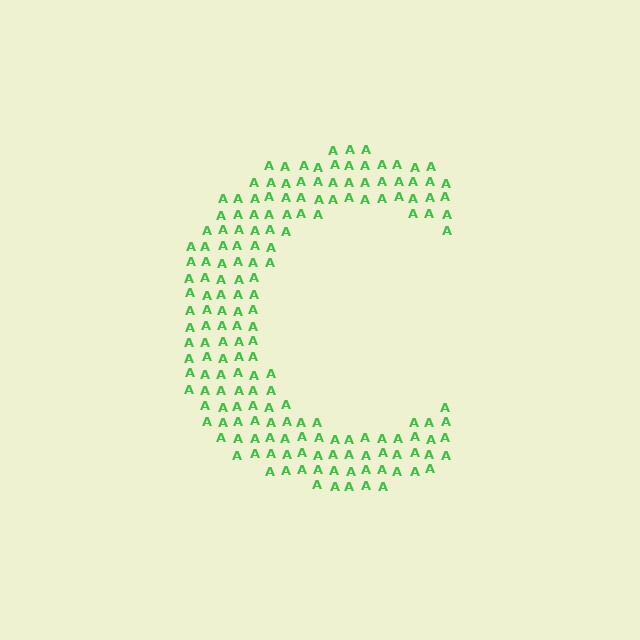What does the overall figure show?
The overall figure shows the letter C.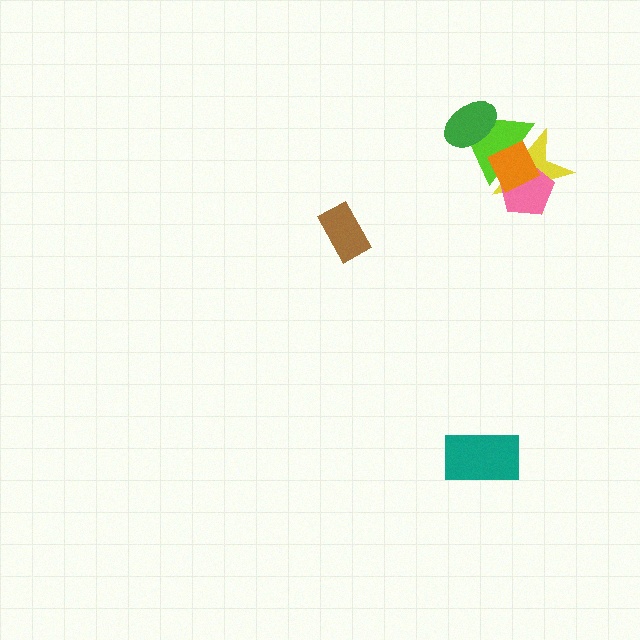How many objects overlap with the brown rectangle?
0 objects overlap with the brown rectangle.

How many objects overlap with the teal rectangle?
0 objects overlap with the teal rectangle.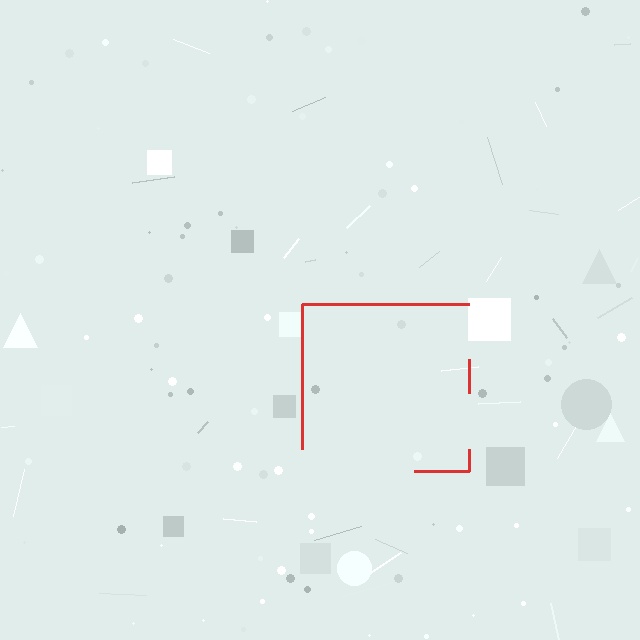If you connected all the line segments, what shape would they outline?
They would outline a square.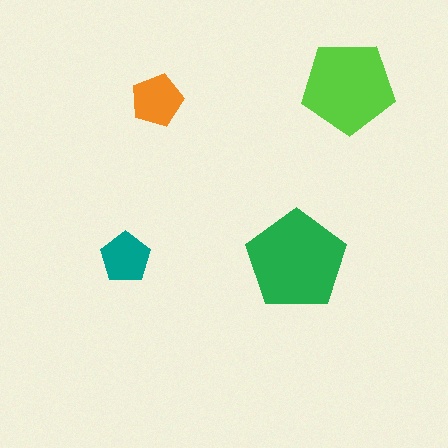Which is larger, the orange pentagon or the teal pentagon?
The orange one.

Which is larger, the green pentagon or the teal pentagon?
The green one.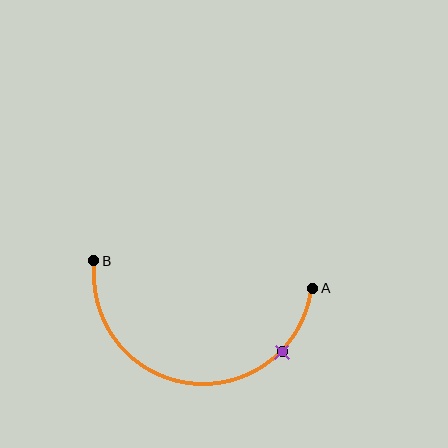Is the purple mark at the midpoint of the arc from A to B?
No. The purple mark lies on the arc but is closer to endpoint A. The arc midpoint would be at the point on the curve equidistant along the arc from both A and B.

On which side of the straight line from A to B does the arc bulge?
The arc bulges below the straight line connecting A and B.